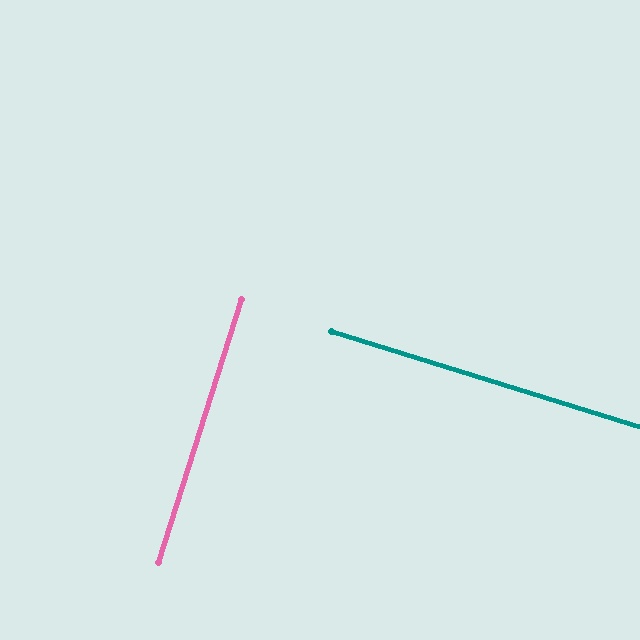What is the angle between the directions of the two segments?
Approximately 90 degrees.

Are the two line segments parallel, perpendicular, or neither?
Perpendicular — they meet at approximately 90°.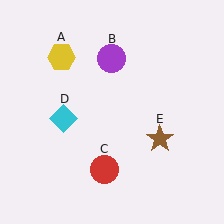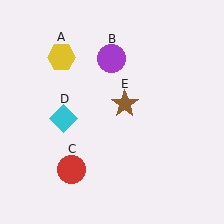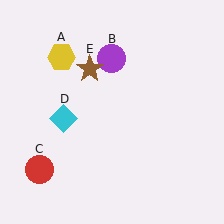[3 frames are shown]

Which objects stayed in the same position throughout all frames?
Yellow hexagon (object A) and purple circle (object B) and cyan diamond (object D) remained stationary.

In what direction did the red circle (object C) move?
The red circle (object C) moved left.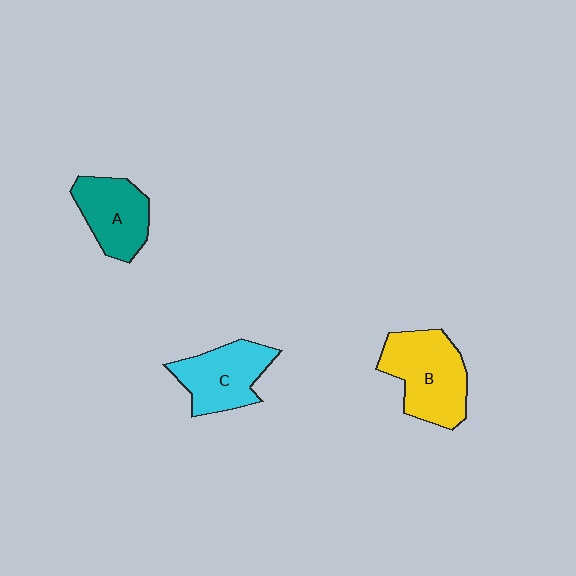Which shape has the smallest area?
Shape A (teal).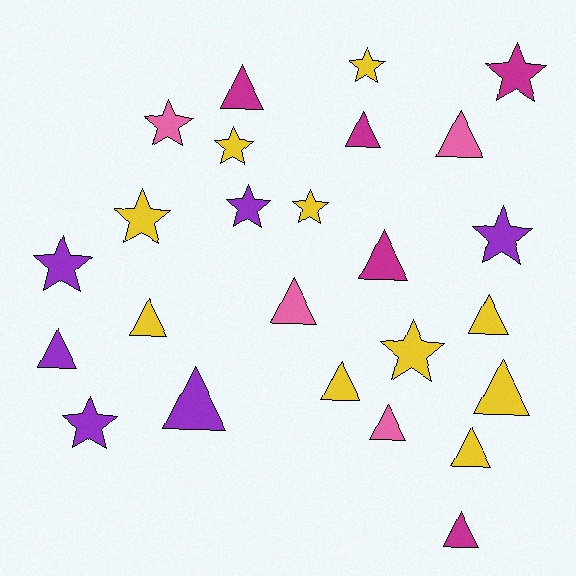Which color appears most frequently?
Yellow, with 10 objects.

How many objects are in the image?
There are 25 objects.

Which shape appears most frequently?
Triangle, with 14 objects.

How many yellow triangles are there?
There are 5 yellow triangles.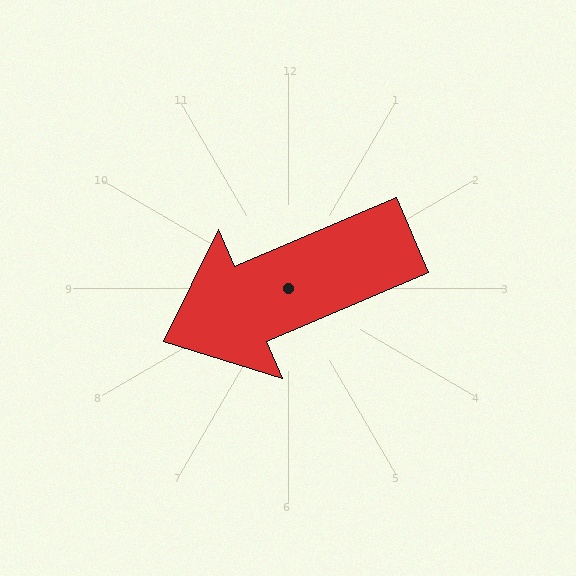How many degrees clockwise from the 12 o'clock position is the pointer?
Approximately 247 degrees.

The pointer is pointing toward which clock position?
Roughly 8 o'clock.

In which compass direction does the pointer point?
Southwest.